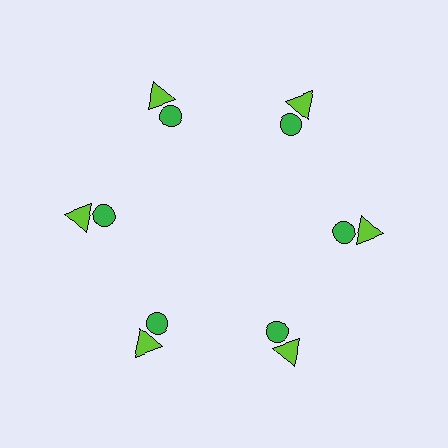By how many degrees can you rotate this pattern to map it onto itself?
The pattern maps onto itself every 60 degrees of rotation.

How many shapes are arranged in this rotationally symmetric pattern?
There are 12 shapes, arranged in 6 groups of 2.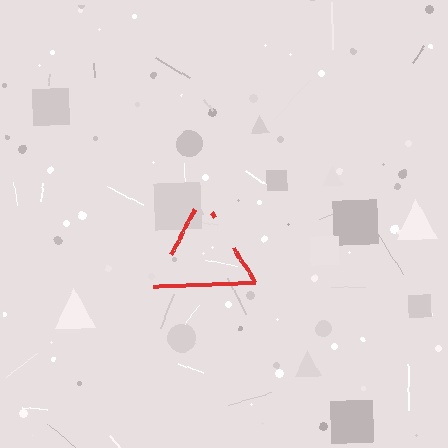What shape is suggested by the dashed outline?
The dashed outline suggests a triangle.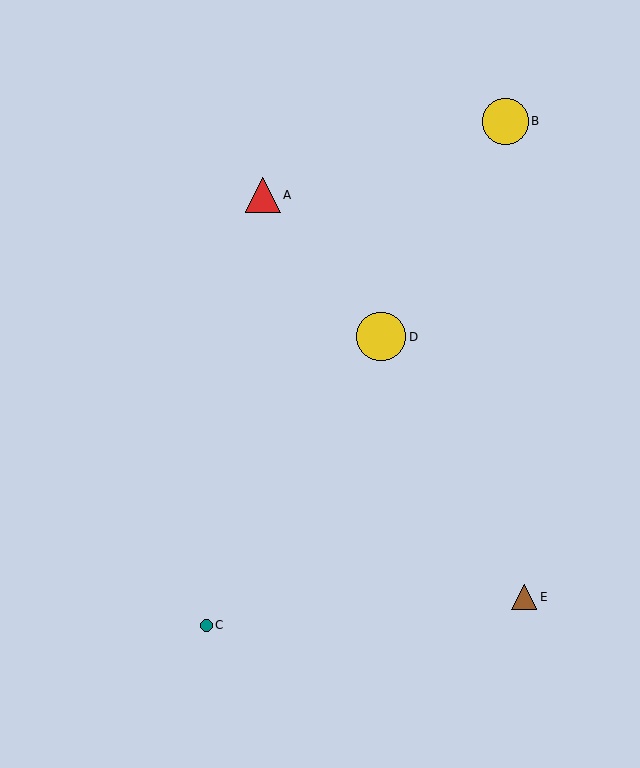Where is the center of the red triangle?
The center of the red triangle is at (263, 195).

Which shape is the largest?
The yellow circle (labeled D) is the largest.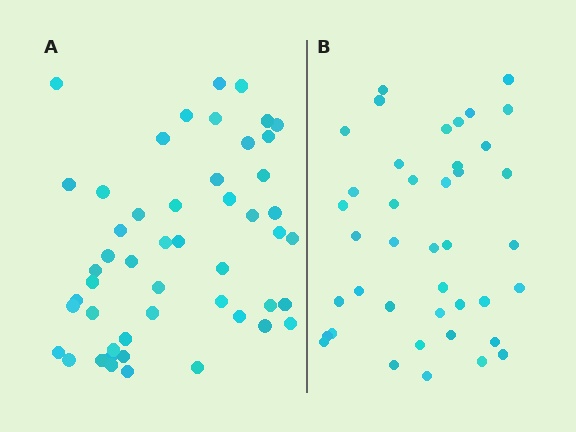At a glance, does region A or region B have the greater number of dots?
Region A (the left region) has more dots.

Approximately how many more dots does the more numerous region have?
Region A has roughly 8 or so more dots than region B.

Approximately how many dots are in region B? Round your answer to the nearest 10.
About 40 dots. (The exact count is 41, which rounds to 40.)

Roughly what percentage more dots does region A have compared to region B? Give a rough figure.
About 20% more.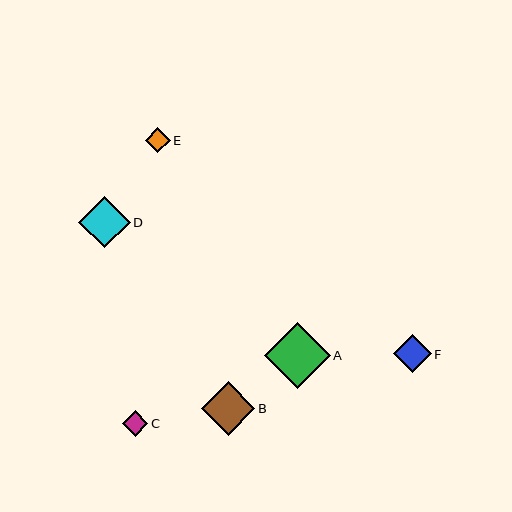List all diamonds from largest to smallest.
From largest to smallest: A, B, D, F, C, E.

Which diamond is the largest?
Diamond A is the largest with a size of approximately 65 pixels.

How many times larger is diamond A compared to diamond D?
Diamond A is approximately 1.3 times the size of diamond D.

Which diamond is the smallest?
Diamond E is the smallest with a size of approximately 25 pixels.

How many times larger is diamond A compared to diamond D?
Diamond A is approximately 1.3 times the size of diamond D.